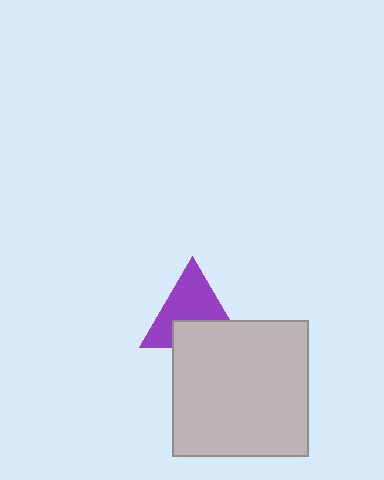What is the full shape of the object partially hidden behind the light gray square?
The partially hidden object is a purple triangle.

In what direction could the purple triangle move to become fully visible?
The purple triangle could move up. That would shift it out from behind the light gray square entirely.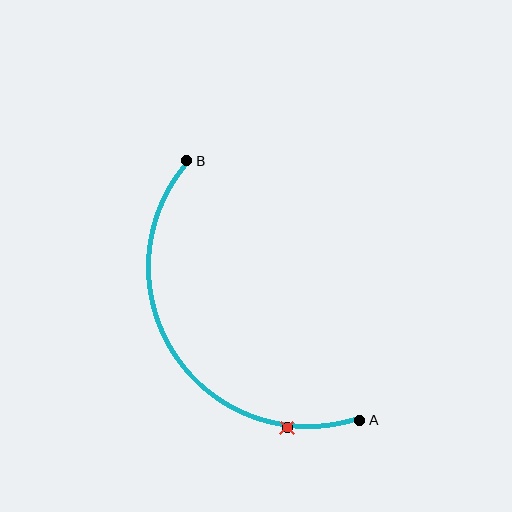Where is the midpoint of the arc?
The arc midpoint is the point on the curve farthest from the straight line joining A and B. It sits below and to the left of that line.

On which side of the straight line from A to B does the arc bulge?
The arc bulges below and to the left of the straight line connecting A and B.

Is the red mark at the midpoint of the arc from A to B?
No. The red mark lies on the arc but is closer to endpoint A. The arc midpoint would be at the point on the curve equidistant along the arc from both A and B.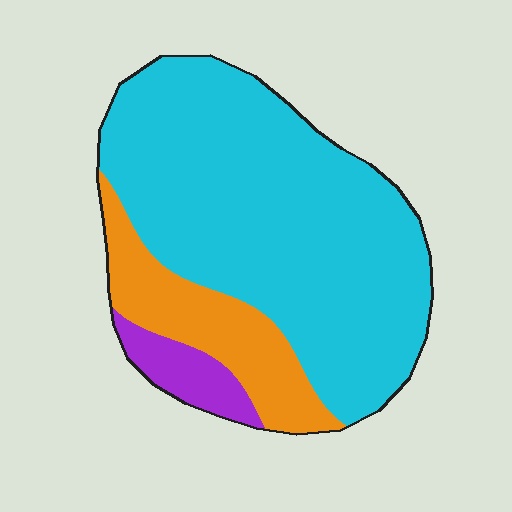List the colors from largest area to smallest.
From largest to smallest: cyan, orange, purple.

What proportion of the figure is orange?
Orange takes up about one fifth (1/5) of the figure.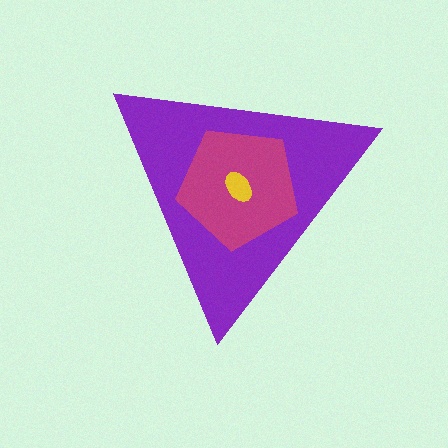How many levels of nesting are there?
3.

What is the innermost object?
The yellow ellipse.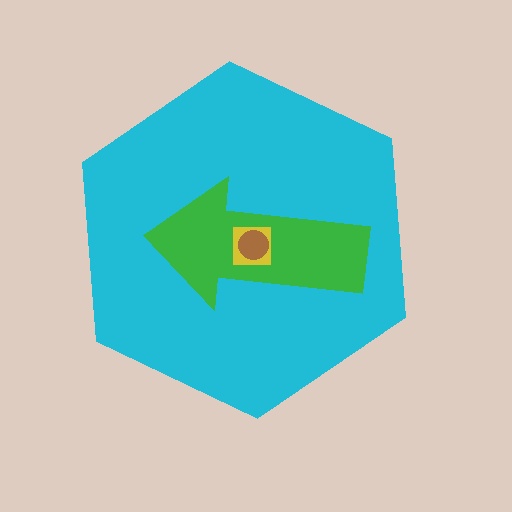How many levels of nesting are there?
4.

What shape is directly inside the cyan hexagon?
The green arrow.